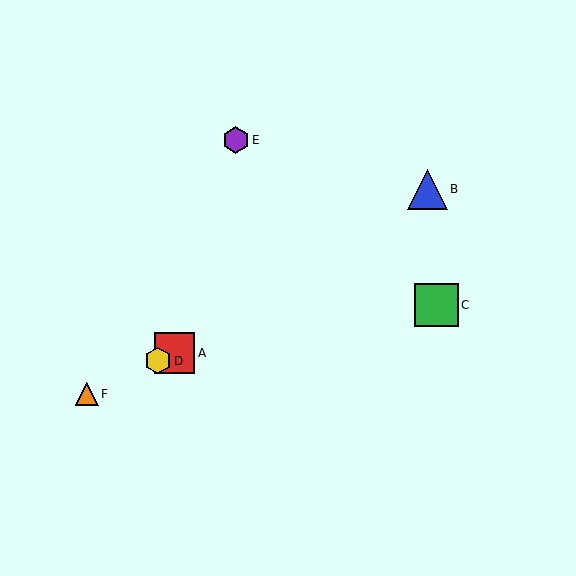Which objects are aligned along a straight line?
Objects A, D, F are aligned along a straight line.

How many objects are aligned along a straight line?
3 objects (A, D, F) are aligned along a straight line.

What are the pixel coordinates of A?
Object A is at (174, 353).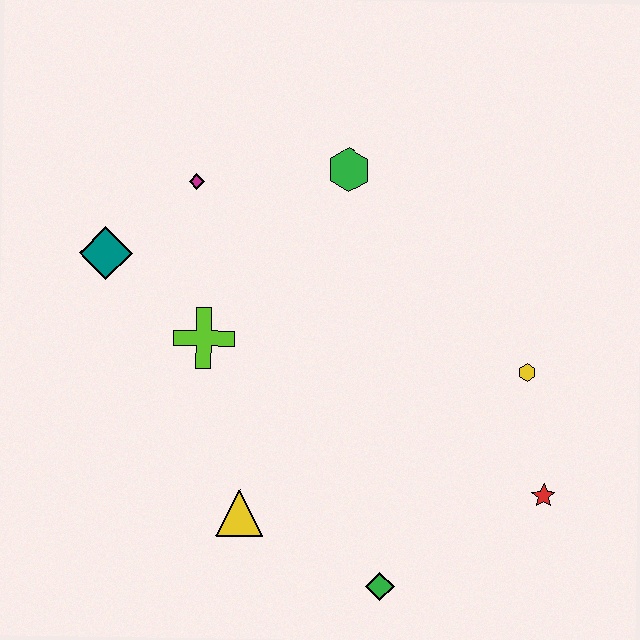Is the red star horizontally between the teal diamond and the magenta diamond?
No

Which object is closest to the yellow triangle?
The green diamond is closest to the yellow triangle.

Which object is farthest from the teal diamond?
The red star is farthest from the teal diamond.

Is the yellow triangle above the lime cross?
No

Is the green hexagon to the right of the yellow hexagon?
No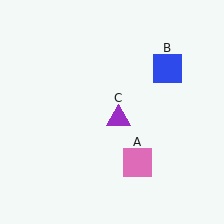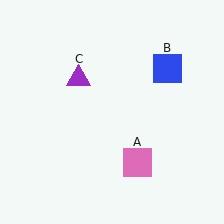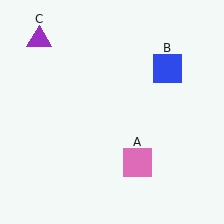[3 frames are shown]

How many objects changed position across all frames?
1 object changed position: purple triangle (object C).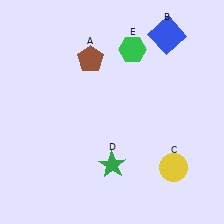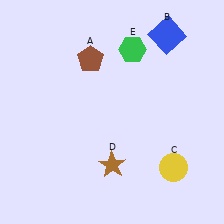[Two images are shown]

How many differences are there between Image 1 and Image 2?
There is 1 difference between the two images.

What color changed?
The star (D) changed from green in Image 1 to brown in Image 2.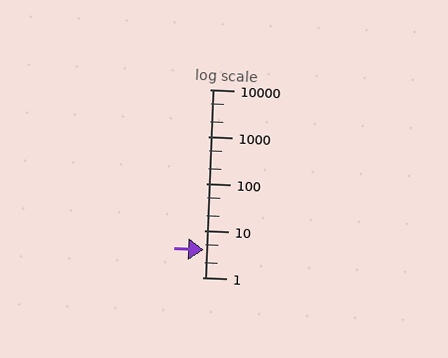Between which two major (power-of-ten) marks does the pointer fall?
The pointer is between 1 and 10.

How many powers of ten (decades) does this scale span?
The scale spans 4 decades, from 1 to 10000.